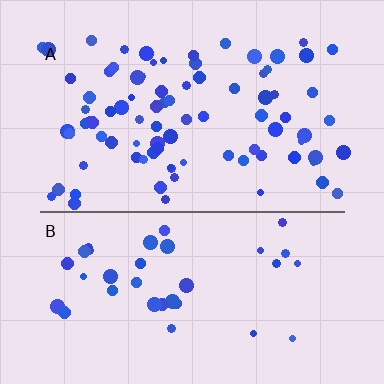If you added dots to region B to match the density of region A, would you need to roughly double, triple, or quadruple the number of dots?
Approximately double.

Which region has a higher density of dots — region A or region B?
A (the top).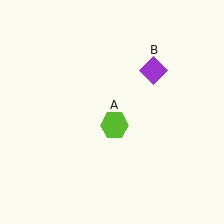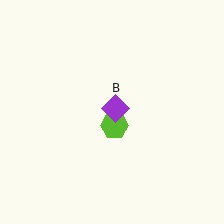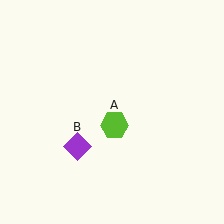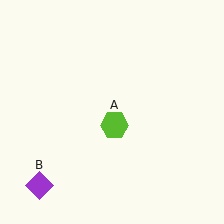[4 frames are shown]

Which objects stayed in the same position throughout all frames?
Lime hexagon (object A) remained stationary.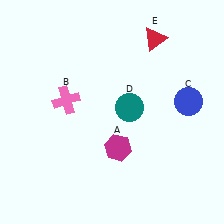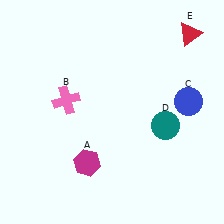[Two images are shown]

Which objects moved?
The objects that moved are: the magenta hexagon (A), the teal circle (D), the red triangle (E).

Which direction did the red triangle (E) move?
The red triangle (E) moved right.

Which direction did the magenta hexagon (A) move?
The magenta hexagon (A) moved left.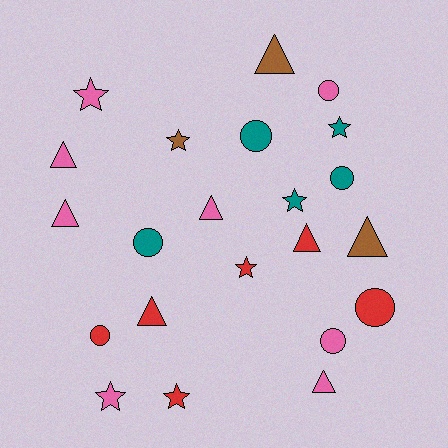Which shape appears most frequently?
Triangle, with 8 objects.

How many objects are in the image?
There are 22 objects.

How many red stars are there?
There are 2 red stars.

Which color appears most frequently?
Pink, with 8 objects.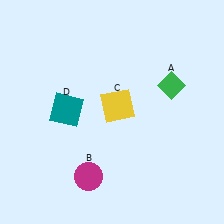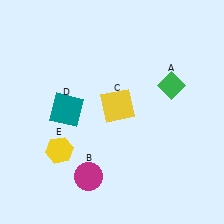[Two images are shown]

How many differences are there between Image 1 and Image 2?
There is 1 difference between the two images.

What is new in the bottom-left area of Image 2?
A yellow hexagon (E) was added in the bottom-left area of Image 2.